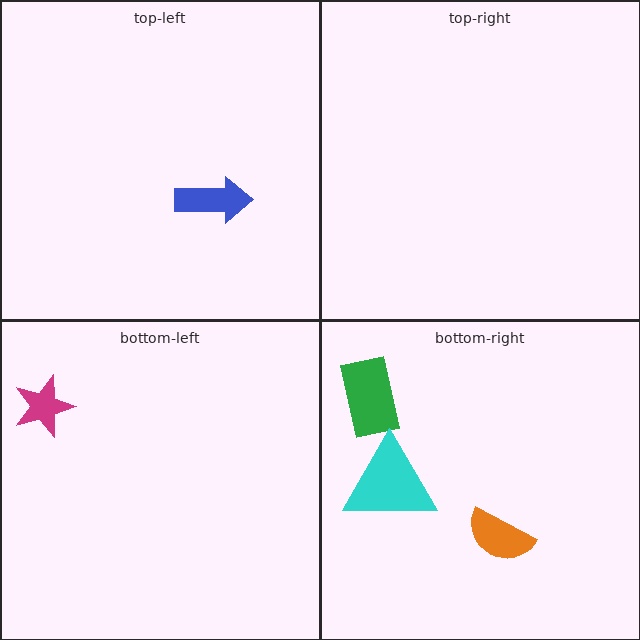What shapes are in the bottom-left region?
The magenta star.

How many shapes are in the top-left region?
1.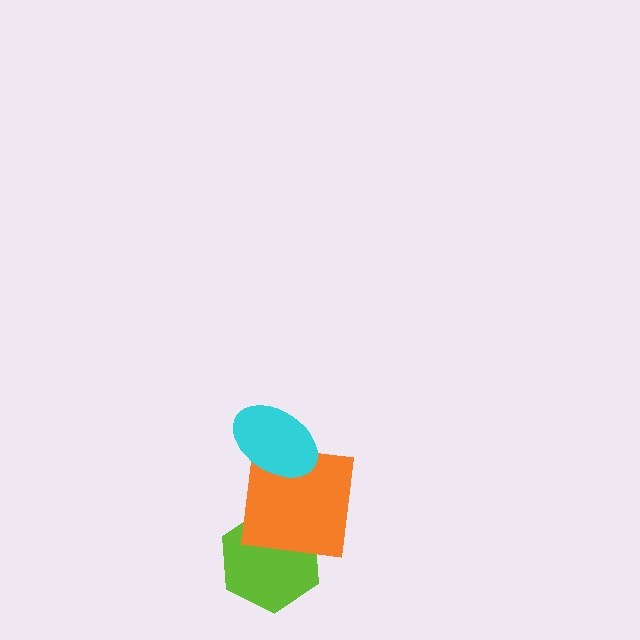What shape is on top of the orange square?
The cyan ellipse is on top of the orange square.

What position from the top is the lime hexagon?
The lime hexagon is 3rd from the top.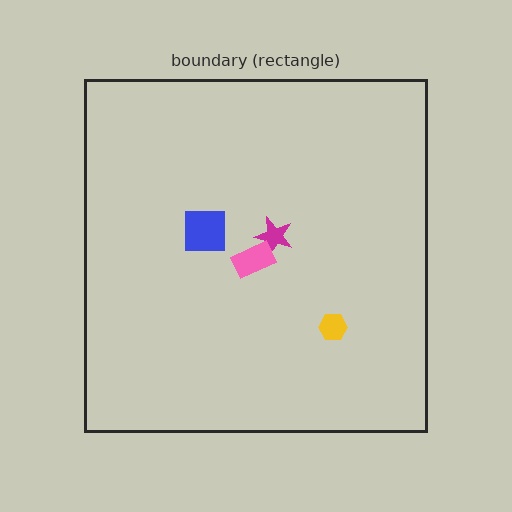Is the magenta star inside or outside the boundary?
Inside.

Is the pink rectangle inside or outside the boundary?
Inside.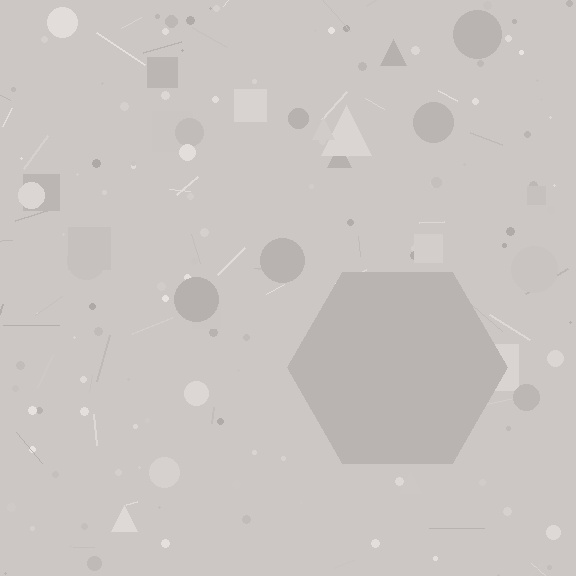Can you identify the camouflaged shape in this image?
The camouflaged shape is a hexagon.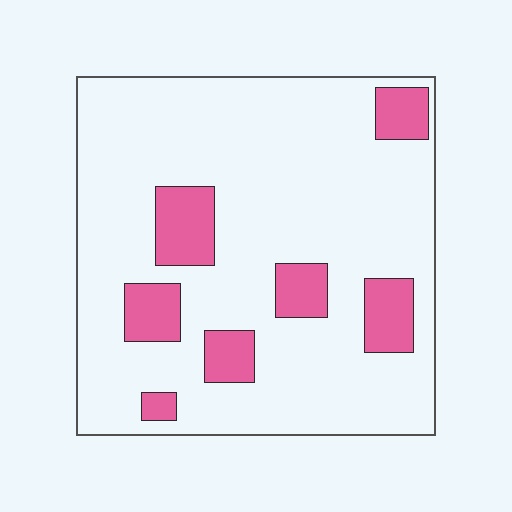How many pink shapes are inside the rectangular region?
7.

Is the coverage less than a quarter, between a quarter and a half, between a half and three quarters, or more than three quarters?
Less than a quarter.